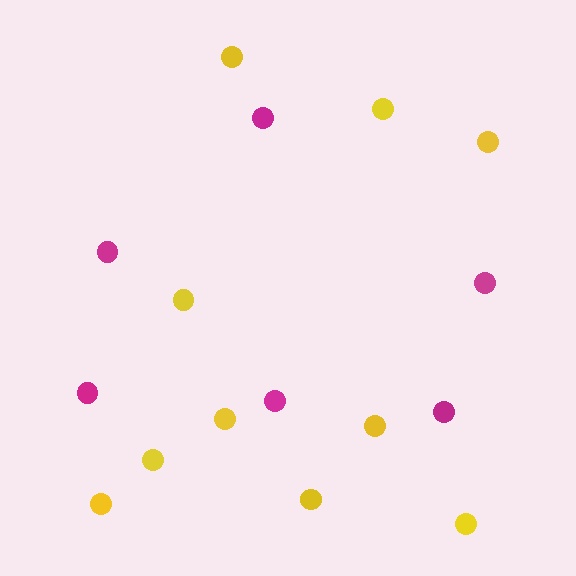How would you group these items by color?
There are 2 groups: one group of magenta circles (6) and one group of yellow circles (10).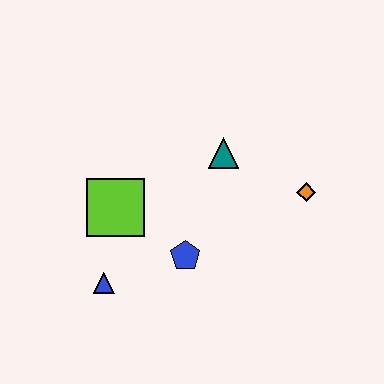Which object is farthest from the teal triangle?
The blue triangle is farthest from the teal triangle.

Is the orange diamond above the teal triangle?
No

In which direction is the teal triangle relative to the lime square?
The teal triangle is to the right of the lime square.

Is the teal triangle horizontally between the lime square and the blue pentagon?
No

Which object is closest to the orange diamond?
The teal triangle is closest to the orange diamond.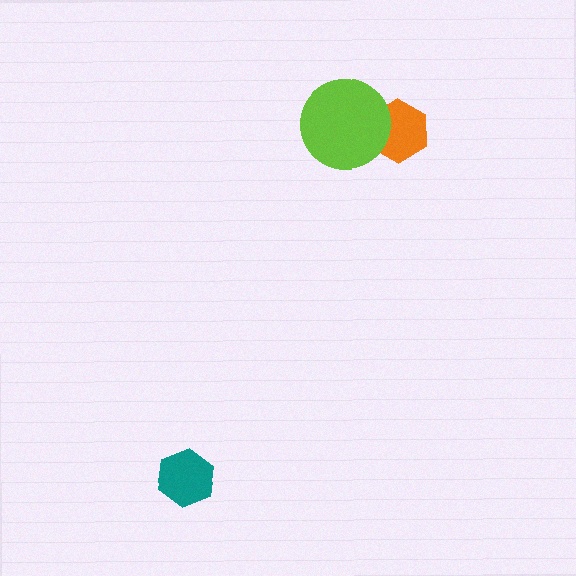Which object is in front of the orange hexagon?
The lime circle is in front of the orange hexagon.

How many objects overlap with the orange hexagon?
1 object overlaps with the orange hexagon.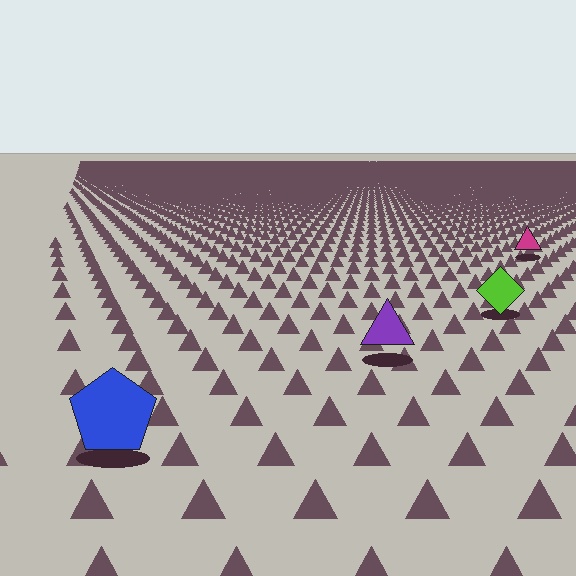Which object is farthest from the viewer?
The magenta triangle is farthest from the viewer. It appears smaller and the ground texture around it is denser.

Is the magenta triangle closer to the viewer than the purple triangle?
No. The purple triangle is closer — you can tell from the texture gradient: the ground texture is coarser near it.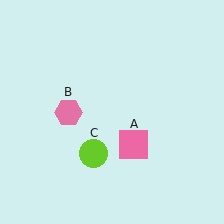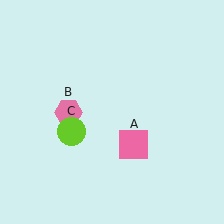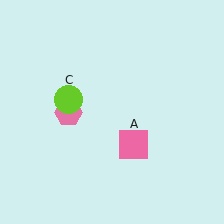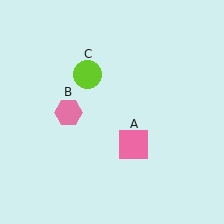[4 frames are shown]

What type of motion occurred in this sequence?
The lime circle (object C) rotated clockwise around the center of the scene.